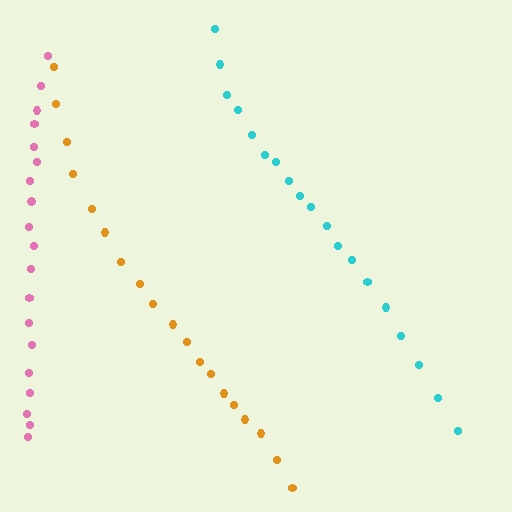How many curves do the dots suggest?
There are 3 distinct paths.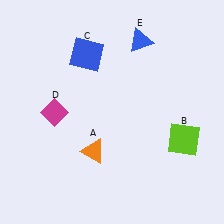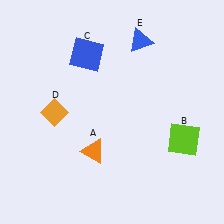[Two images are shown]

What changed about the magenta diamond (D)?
In Image 1, D is magenta. In Image 2, it changed to orange.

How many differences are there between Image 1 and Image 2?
There is 1 difference between the two images.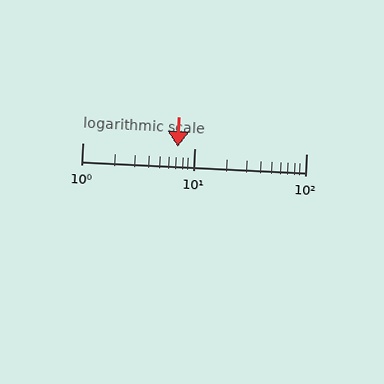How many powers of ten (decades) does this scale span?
The scale spans 2 decades, from 1 to 100.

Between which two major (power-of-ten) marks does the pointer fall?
The pointer is between 1 and 10.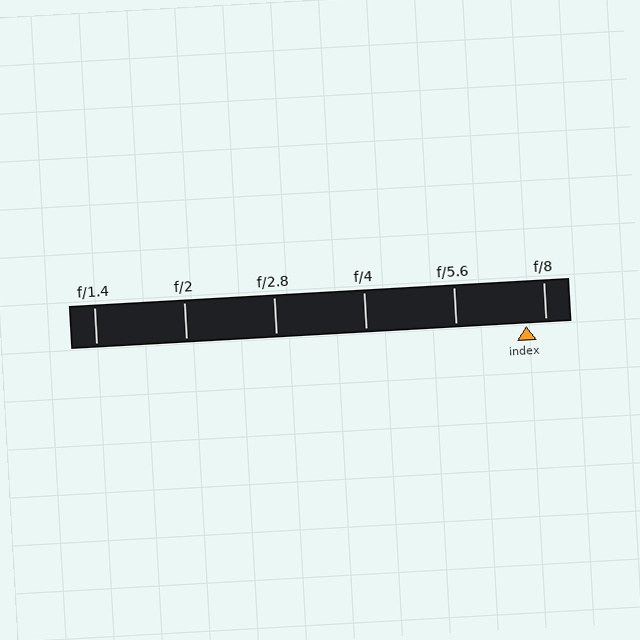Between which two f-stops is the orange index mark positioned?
The index mark is between f/5.6 and f/8.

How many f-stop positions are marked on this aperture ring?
There are 6 f-stop positions marked.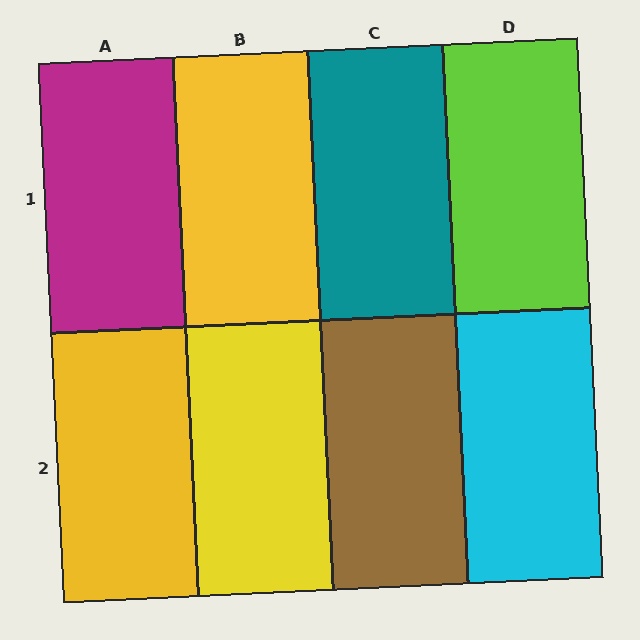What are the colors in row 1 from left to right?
Magenta, yellow, teal, lime.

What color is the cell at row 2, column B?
Yellow.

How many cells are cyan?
1 cell is cyan.